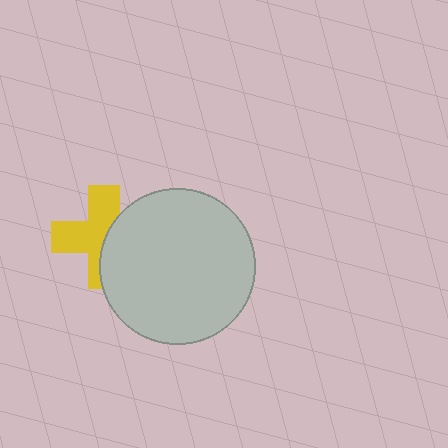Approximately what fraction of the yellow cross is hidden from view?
Roughly 41% of the yellow cross is hidden behind the light gray circle.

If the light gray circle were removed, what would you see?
You would see the complete yellow cross.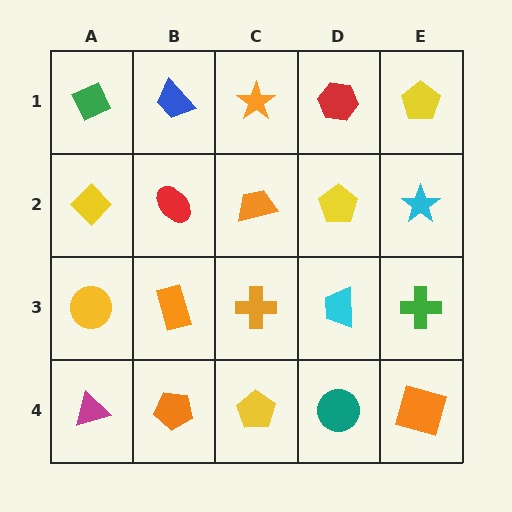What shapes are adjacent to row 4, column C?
An orange cross (row 3, column C), an orange pentagon (row 4, column B), a teal circle (row 4, column D).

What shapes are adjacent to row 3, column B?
A red ellipse (row 2, column B), an orange pentagon (row 4, column B), a yellow circle (row 3, column A), an orange cross (row 3, column C).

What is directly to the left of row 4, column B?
A magenta triangle.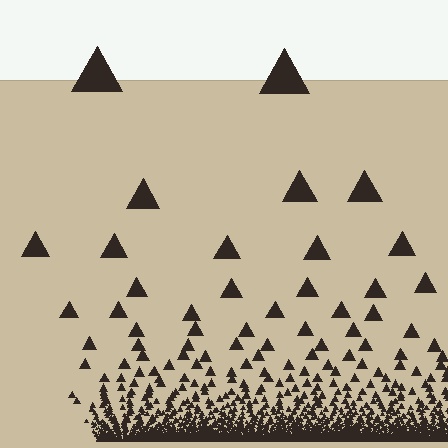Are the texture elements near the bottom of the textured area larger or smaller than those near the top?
Smaller. The gradient is inverted — elements near the bottom are smaller and denser.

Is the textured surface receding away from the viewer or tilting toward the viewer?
The surface appears to tilt toward the viewer. Texture elements get larger and sparser toward the top.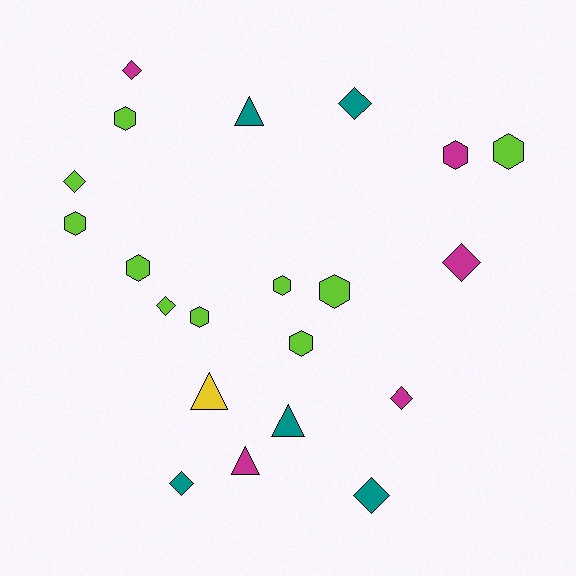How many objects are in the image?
There are 21 objects.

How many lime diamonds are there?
There are 2 lime diamonds.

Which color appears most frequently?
Lime, with 10 objects.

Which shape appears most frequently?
Hexagon, with 9 objects.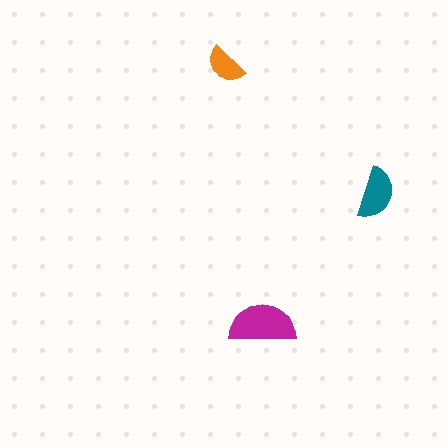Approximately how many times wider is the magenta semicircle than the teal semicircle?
About 1.5 times wider.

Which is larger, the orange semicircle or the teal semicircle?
The teal one.